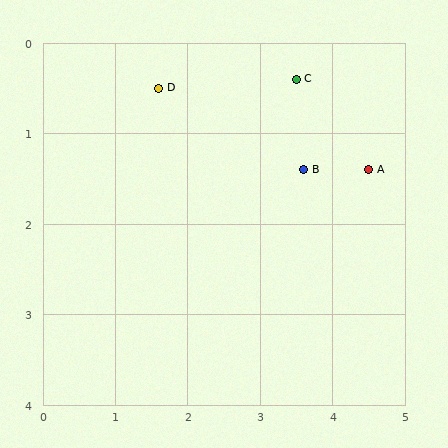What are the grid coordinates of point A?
Point A is at approximately (4.5, 1.4).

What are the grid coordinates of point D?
Point D is at approximately (1.6, 0.5).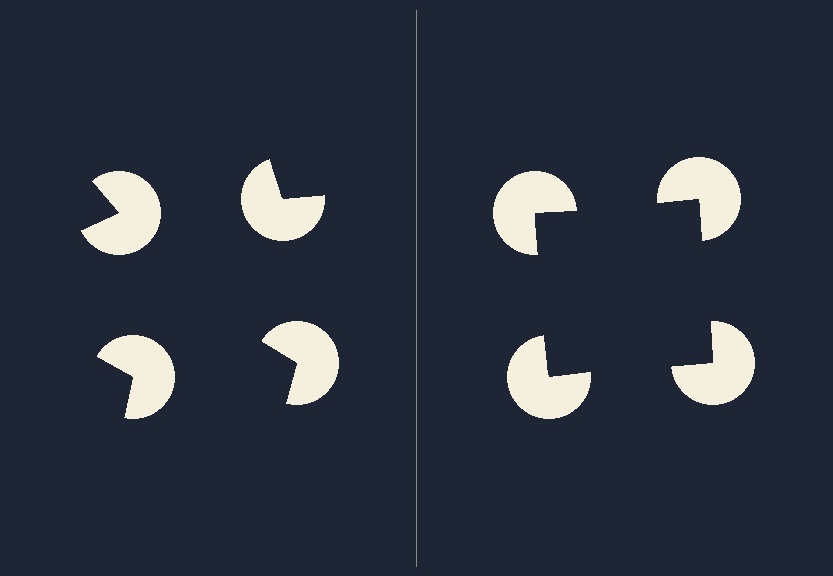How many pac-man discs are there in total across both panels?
8 — 4 on each side.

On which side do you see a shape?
An illusory square appears on the right side. On the left side the wedge cuts are rotated, so no coherent shape forms.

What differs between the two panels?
The pac-man discs are positioned identically on both sides; only the wedge orientations differ. On the right they align to a square; on the left they are misaligned.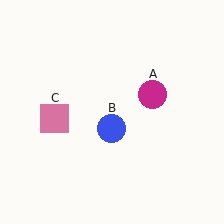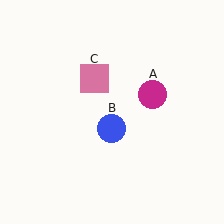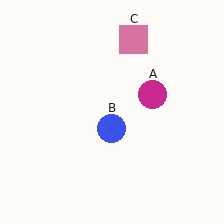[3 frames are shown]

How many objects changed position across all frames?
1 object changed position: pink square (object C).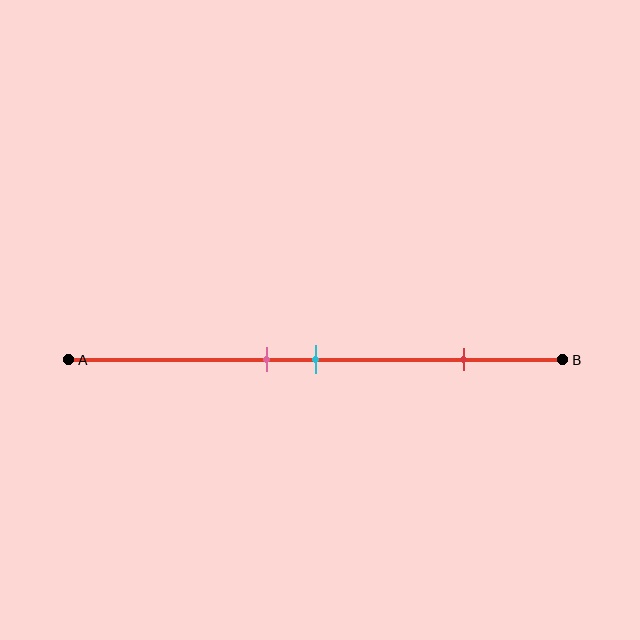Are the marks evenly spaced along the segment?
No, the marks are not evenly spaced.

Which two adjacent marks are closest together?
The pink and cyan marks are the closest adjacent pair.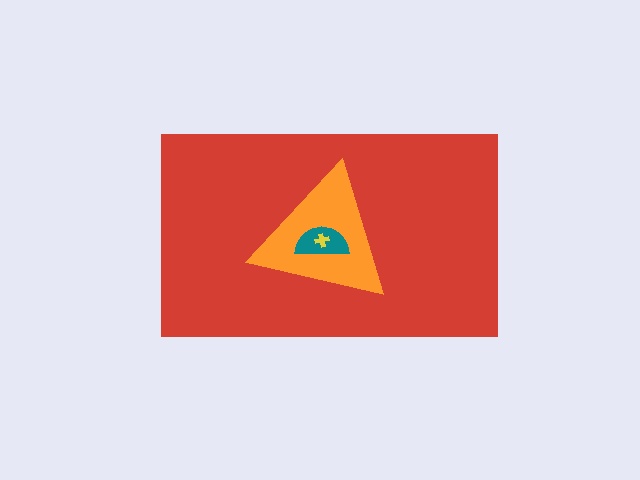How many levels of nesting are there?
4.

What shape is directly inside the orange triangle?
The teal semicircle.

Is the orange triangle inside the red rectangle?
Yes.